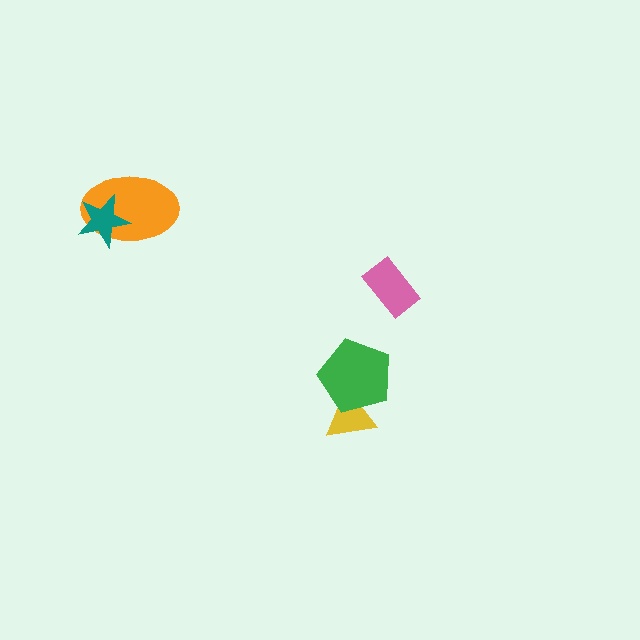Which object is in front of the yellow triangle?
The green pentagon is in front of the yellow triangle.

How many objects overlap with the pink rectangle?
0 objects overlap with the pink rectangle.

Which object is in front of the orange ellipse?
The teal star is in front of the orange ellipse.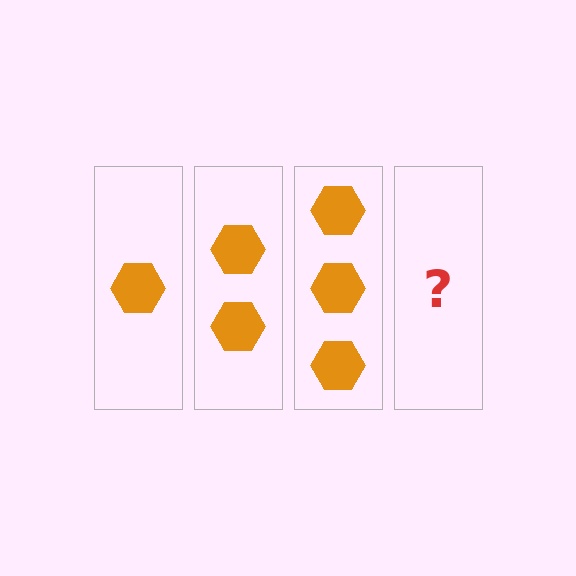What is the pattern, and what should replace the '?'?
The pattern is that each step adds one more hexagon. The '?' should be 4 hexagons.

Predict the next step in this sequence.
The next step is 4 hexagons.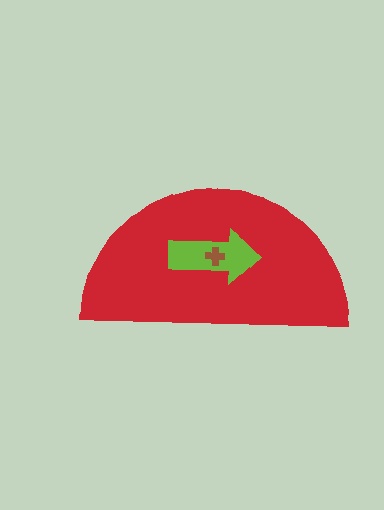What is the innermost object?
The brown cross.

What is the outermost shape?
The red semicircle.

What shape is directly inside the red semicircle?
The lime arrow.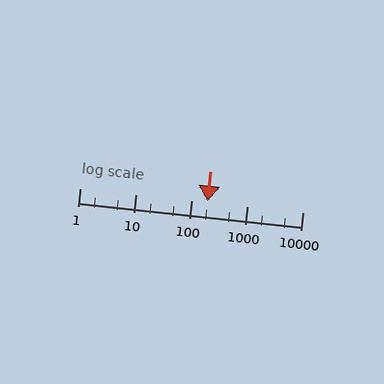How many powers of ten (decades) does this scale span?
The scale spans 4 decades, from 1 to 10000.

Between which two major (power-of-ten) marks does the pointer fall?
The pointer is between 100 and 1000.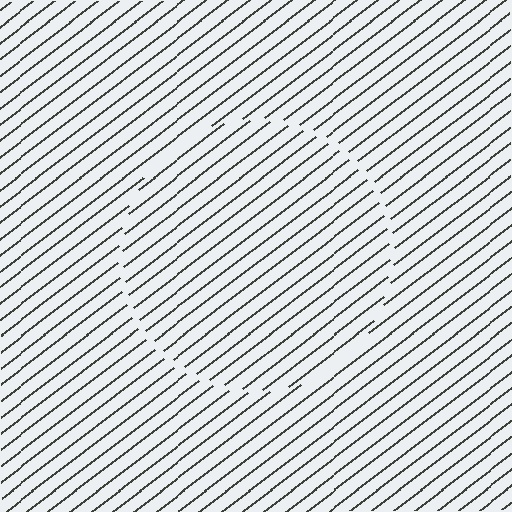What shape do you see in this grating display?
An illusory circle. The interior of the shape contains the same grating, shifted by half a period — the contour is defined by the phase discontinuity where line-ends from the inner and outer gratings abut.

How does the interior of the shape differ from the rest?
The interior of the shape contains the same grating, shifted by half a period — the contour is defined by the phase discontinuity where line-ends from the inner and outer gratings abut.